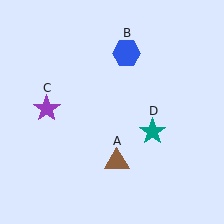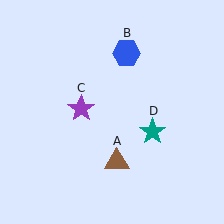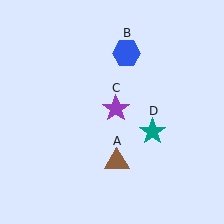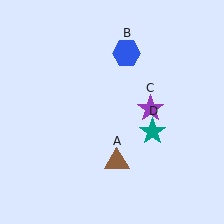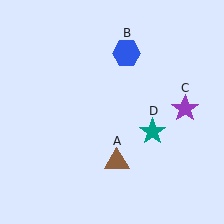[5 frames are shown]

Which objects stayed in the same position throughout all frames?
Brown triangle (object A) and blue hexagon (object B) and teal star (object D) remained stationary.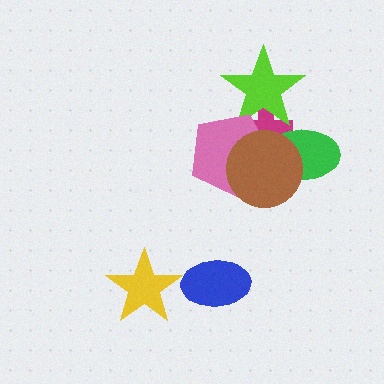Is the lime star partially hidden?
Yes, it is partially covered by another shape.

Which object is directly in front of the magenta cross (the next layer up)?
The lime star is directly in front of the magenta cross.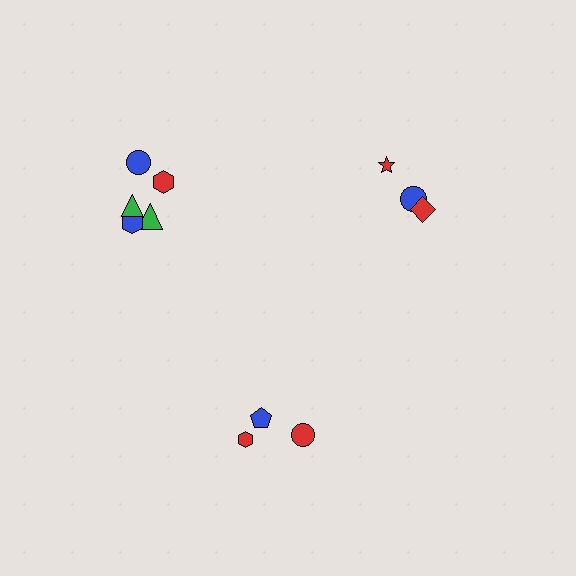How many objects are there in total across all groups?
There are 11 objects.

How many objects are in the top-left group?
There are 5 objects.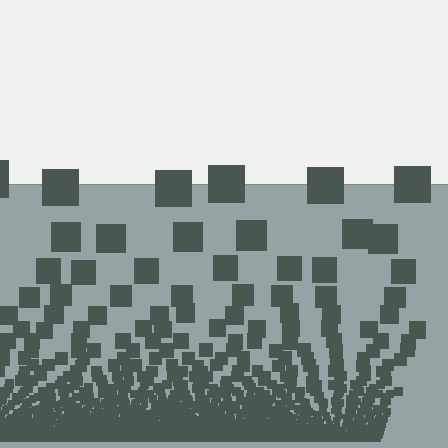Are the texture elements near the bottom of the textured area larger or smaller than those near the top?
Smaller. The gradient is inverted — elements near the bottom are smaller and denser.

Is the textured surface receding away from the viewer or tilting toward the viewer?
The surface appears to tilt toward the viewer. Texture elements get larger and sparser toward the top.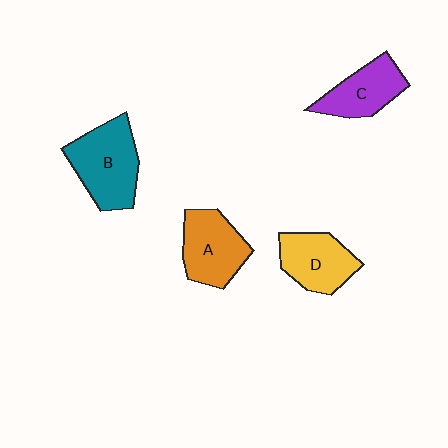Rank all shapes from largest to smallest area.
From largest to smallest: B (teal), A (orange), D (yellow), C (purple).